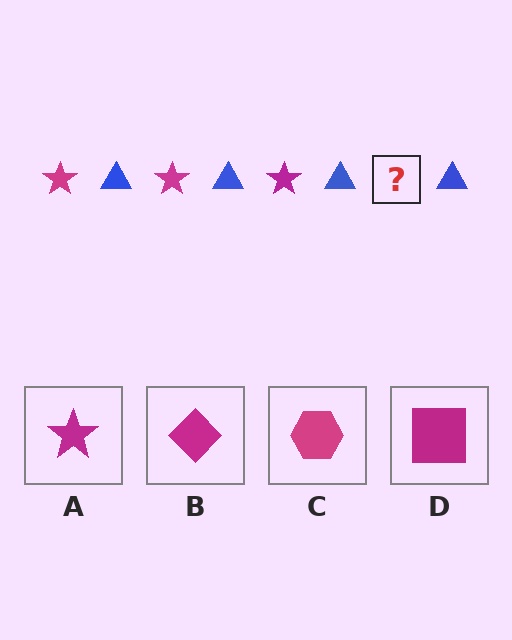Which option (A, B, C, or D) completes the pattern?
A.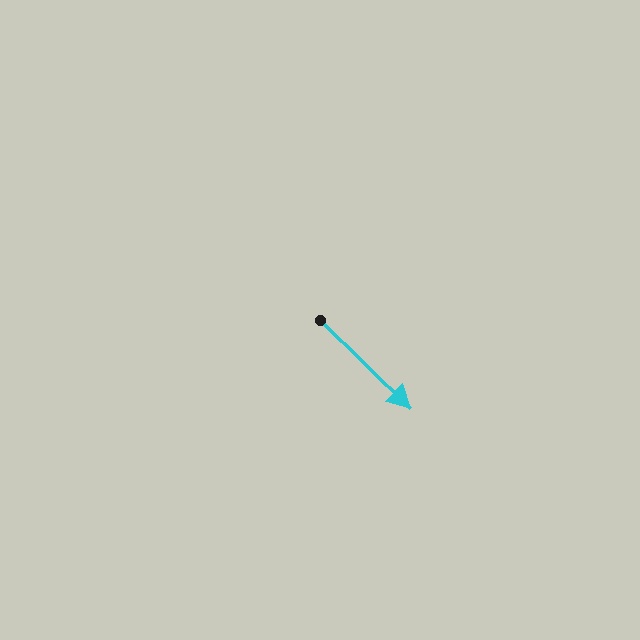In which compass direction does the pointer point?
Southeast.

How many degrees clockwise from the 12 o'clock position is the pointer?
Approximately 134 degrees.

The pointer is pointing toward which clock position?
Roughly 4 o'clock.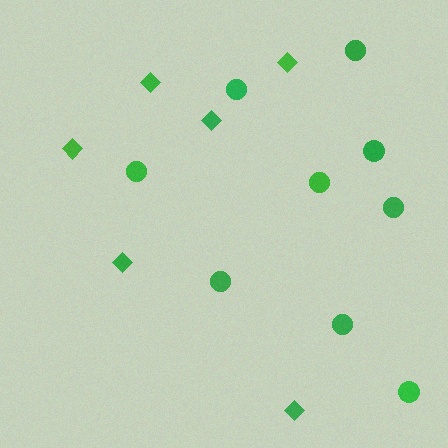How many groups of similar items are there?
There are 2 groups: one group of diamonds (6) and one group of circles (9).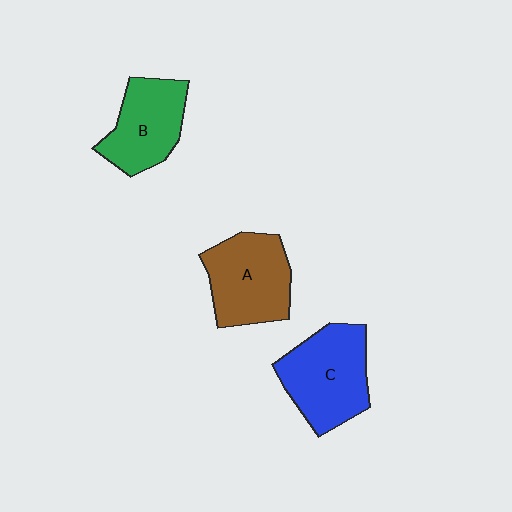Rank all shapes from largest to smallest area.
From largest to smallest: C (blue), A (brown), B (green).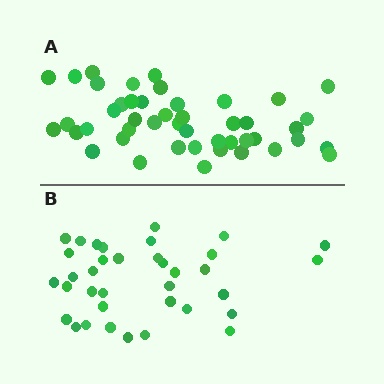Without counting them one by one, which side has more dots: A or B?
Region A (the top region) has more dots.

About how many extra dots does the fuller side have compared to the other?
Region A has roughly 10 or so more dots than region B.